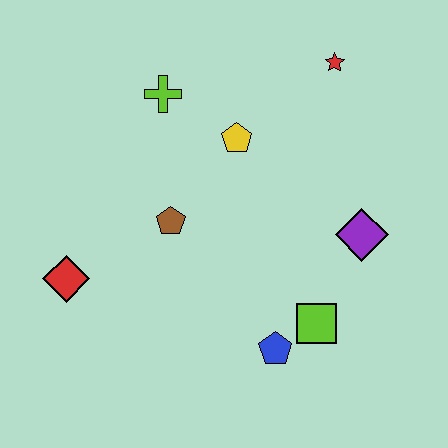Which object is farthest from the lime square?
The lime cross is farthest from the lime square.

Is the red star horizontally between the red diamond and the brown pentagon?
No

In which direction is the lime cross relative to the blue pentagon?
The lime cross is above the blue pentagon.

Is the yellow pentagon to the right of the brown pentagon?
Yes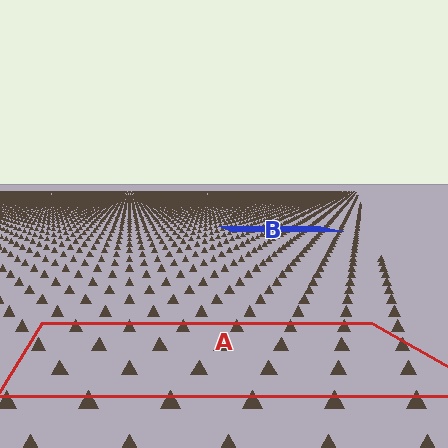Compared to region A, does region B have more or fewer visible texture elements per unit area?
Region B has more texture elements per unit area — they are packed more densely because it is farther away.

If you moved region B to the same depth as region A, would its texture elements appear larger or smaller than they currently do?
They would appear larger. At a closer depth, the same texture elements are projected at a bigger on-screen size.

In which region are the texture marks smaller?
The texture marks are smaller in region B, because it is farther away.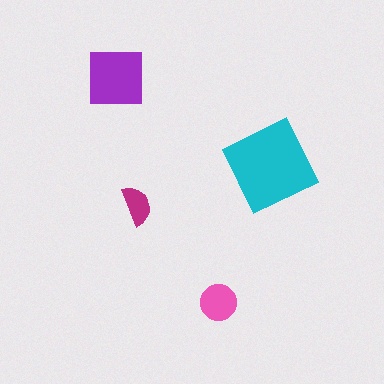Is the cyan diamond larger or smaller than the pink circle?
Larger.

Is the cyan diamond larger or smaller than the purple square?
Larger.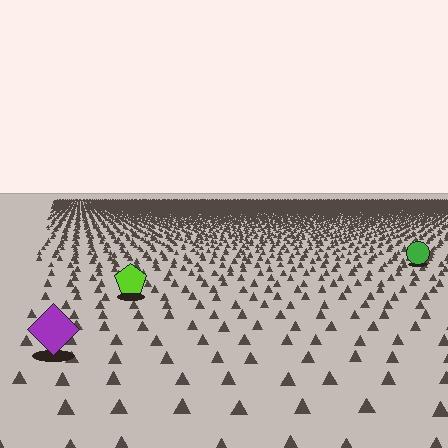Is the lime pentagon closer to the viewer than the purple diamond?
No. The purple diamond is closer — you can tell from the texture gradient: the ground texture is coarser near it.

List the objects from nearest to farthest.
From nearest to farthest: the purple diamond, the lime pentagon, the green circle.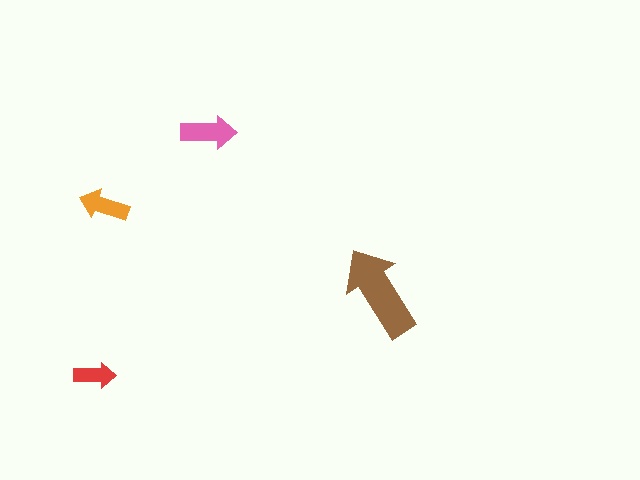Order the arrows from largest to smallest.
the brown one, the pink one, the orange one, the red one.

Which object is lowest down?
The red arrow is bottommost.